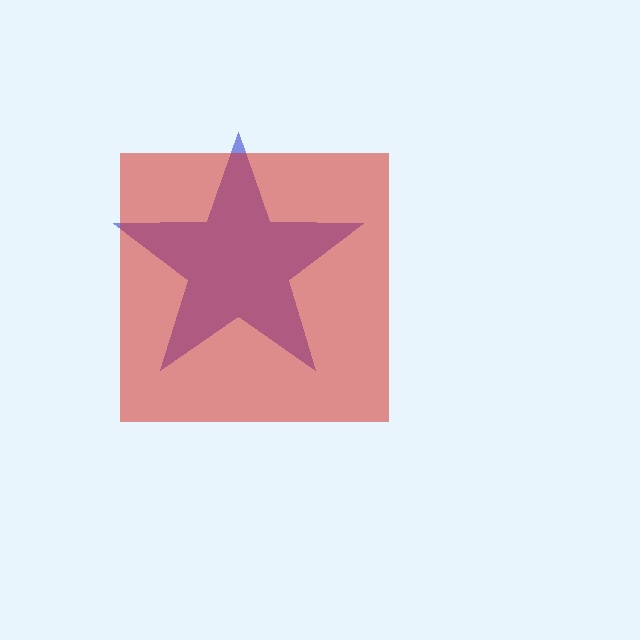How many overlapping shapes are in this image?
There are 2 overlapping shapes in the image.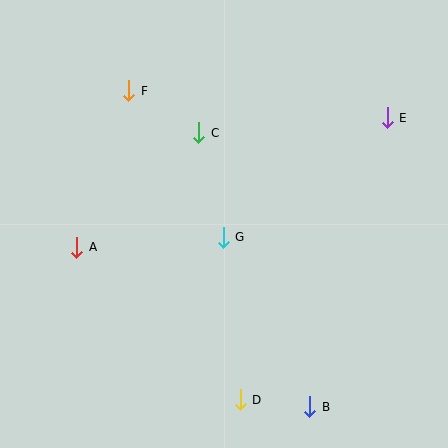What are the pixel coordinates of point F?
Point F is at (129, 91).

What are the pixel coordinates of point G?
Point G is at (223, 237).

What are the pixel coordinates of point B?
Point B is at (310, 407).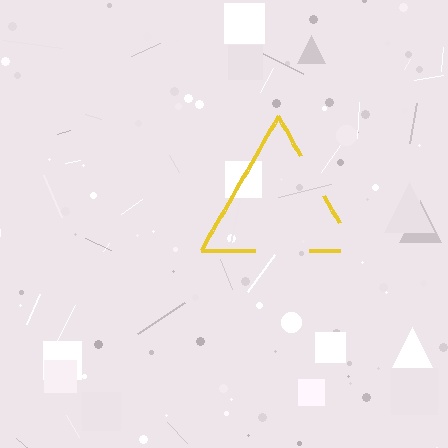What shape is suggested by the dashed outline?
The dashed outline suggests a triangle.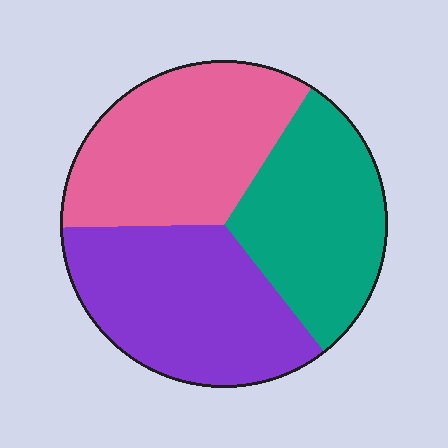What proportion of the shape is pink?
Pink takes up about one third (1/3) of the shape.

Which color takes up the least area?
Teal, at roughly 30%.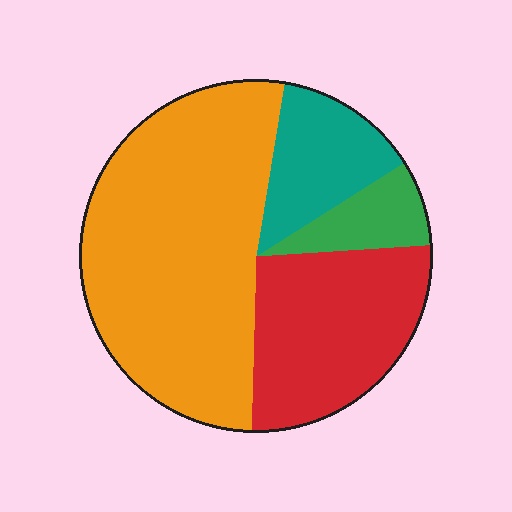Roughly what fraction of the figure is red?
Red takes up about one quarter (1/4) of the figure.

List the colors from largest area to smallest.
From largest to smallest: orange, red, teal, green.